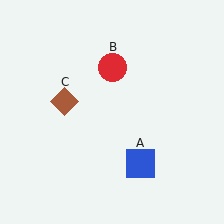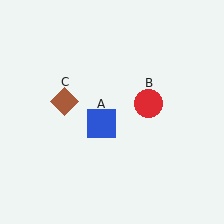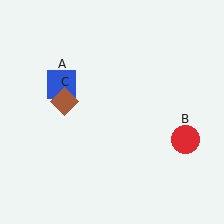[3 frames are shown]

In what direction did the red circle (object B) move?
The red circle (object B) moved down and to the right.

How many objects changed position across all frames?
2 objects changed position: blue square (object A), red circle (object B).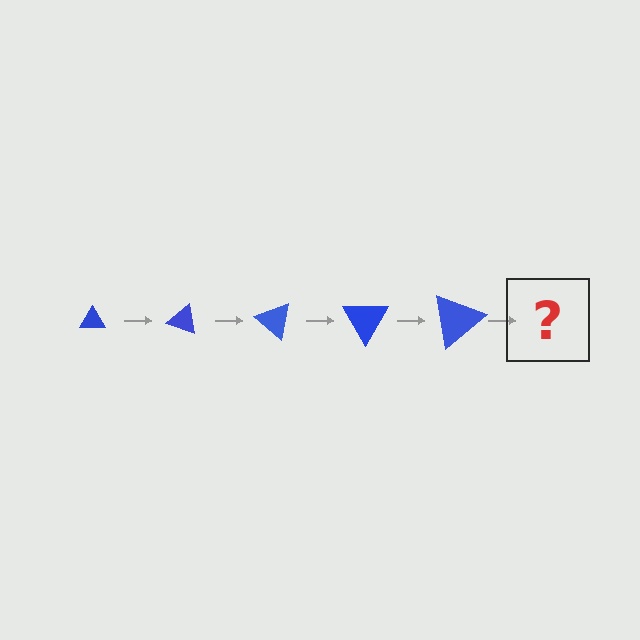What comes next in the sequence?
The next element should be a triangle, larger than the previous one and rotated 100 degrees from the start.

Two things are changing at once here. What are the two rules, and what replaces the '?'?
The two rules are that the triangle grows larger each step and it rotates 20 degrees each step. The '?' should be a triangle, larger than the previous one and rotated 100 degrees from the start.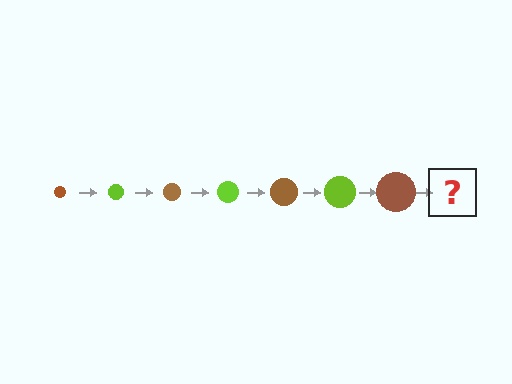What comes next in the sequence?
The next element should be a lime circle, larger than the previous one.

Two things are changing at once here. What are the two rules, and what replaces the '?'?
The two rules are that the circle grows larger each step and the color cycles through brown and lime. The '?' should be a lime circle, larger than the previous one.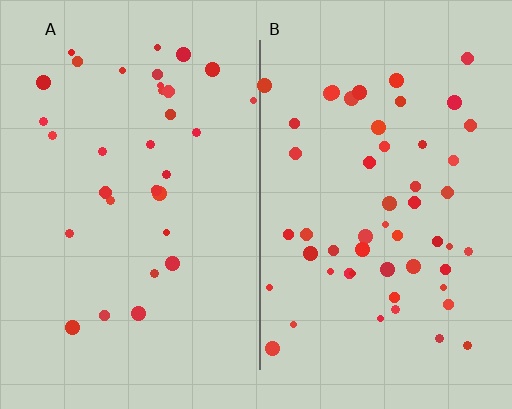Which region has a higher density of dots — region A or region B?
B (the right).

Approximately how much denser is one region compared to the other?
Approximately 1.7× — region B over region A.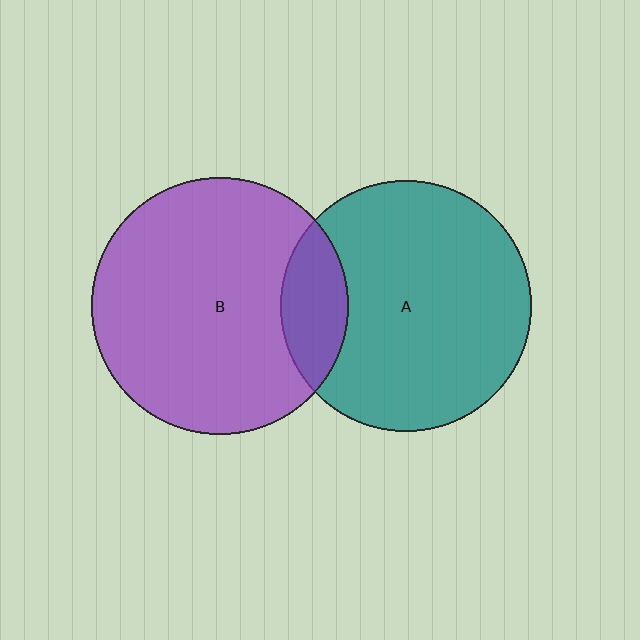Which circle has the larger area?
Circle B (purple).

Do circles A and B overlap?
Yes.